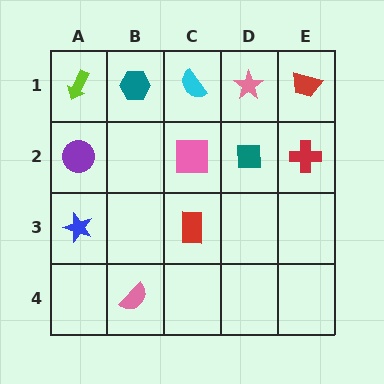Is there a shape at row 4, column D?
No, that cell is empty.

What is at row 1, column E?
A red trapezoid.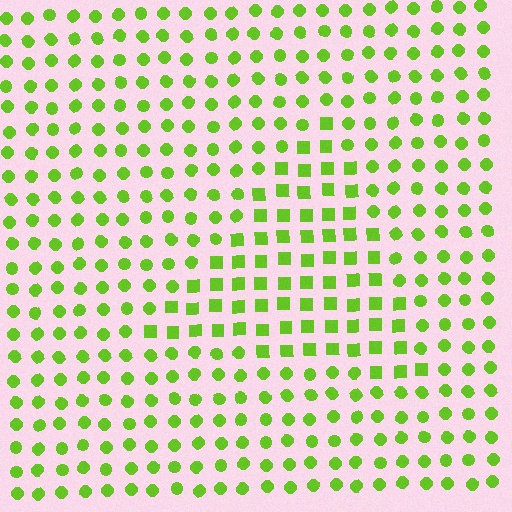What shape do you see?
I see a triangle.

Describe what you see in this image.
The image is filled with small lime elements arranged in a uniform grid. A triangle-shaped region contains squares, while the surrounding area contains circles. The boundary is defined purely by the change in element shape.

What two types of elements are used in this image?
The image uses squares inside the triangle region and circles outside it.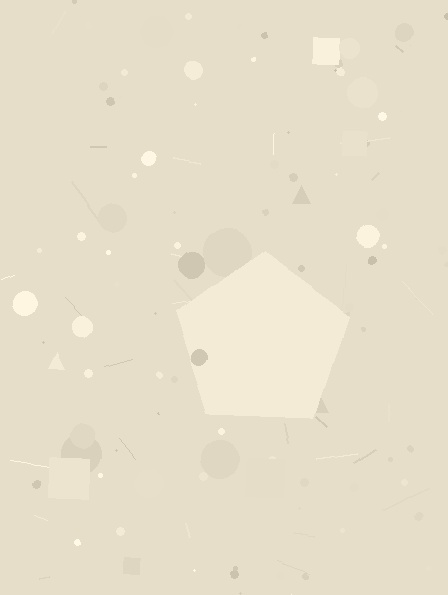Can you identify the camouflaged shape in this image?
The camouflaged shape is a pentagon.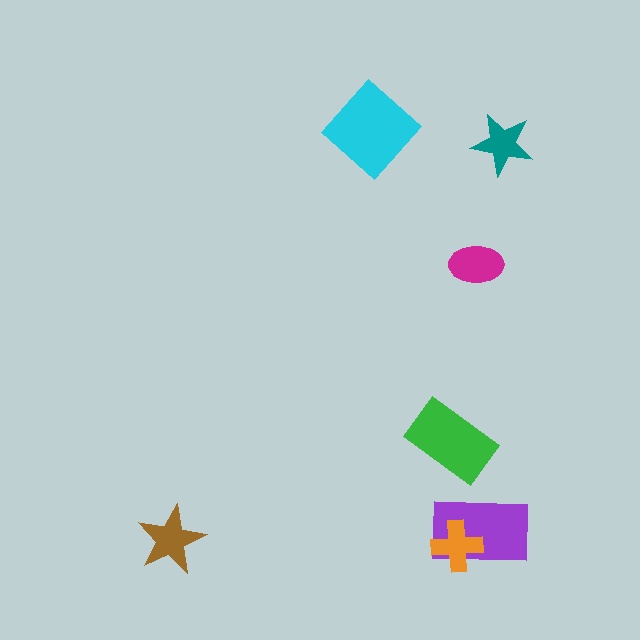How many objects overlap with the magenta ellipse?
0 objects overlap with the magenta ellipse.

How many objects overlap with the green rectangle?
0 objects overlap with the green rectangle.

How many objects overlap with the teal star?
0 objects overlap with the teal star.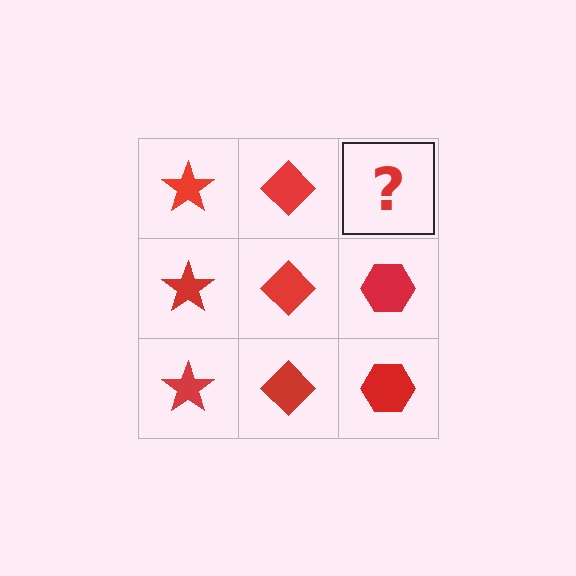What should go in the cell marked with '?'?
The missing cell should contain a red hexagon.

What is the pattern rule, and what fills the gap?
The rule is that each column has a consistent shape. The gap should be filled with a red hexagon.